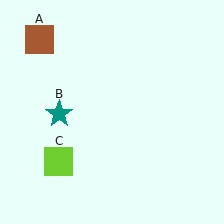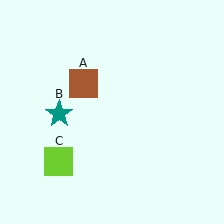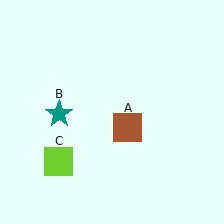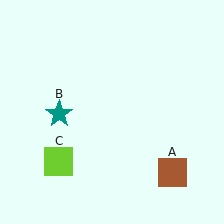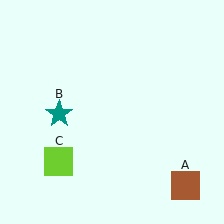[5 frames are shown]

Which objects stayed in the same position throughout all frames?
Teal star (object B) and lime square (object C) remained stationary.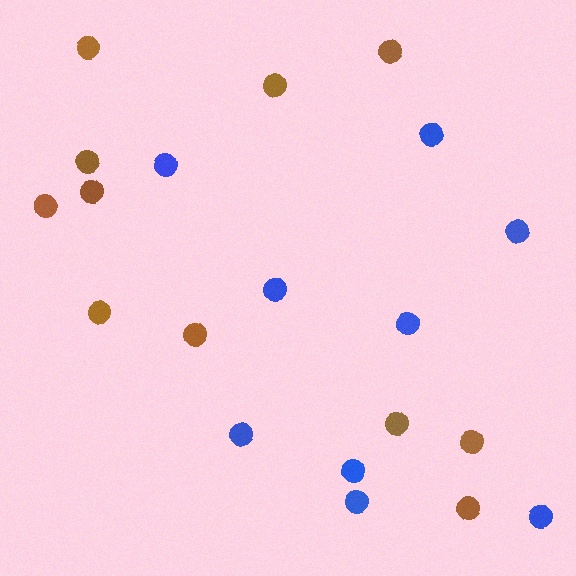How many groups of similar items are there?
There are 2 groups: one group of brown circles (11) and one group of blue circles (9).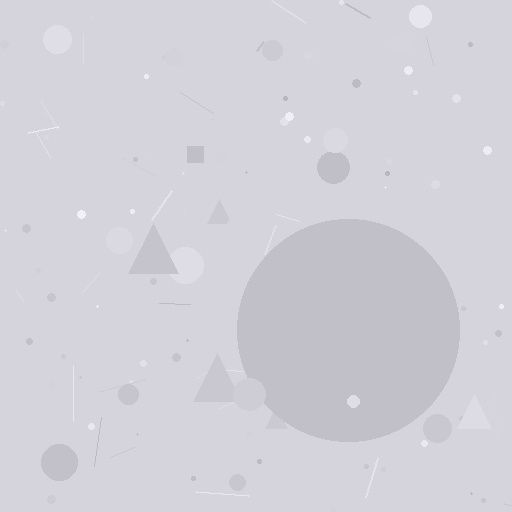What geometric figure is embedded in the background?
A circle is embedded in the background.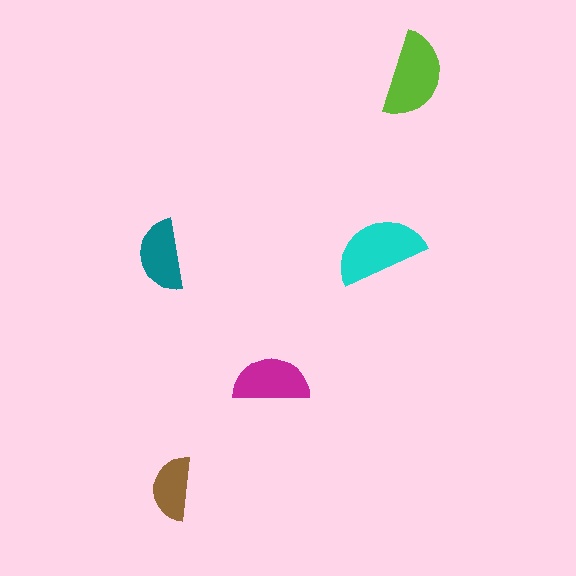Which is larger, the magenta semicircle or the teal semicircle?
The magenta one.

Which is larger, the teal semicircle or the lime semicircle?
The lime one.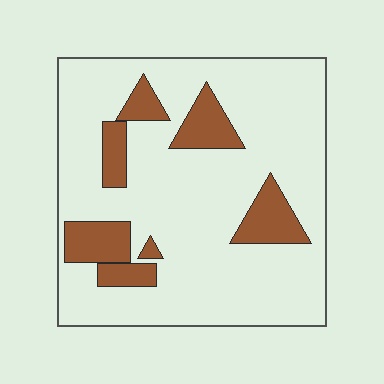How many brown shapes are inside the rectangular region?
7.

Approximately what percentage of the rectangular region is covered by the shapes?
Approximately 20%.